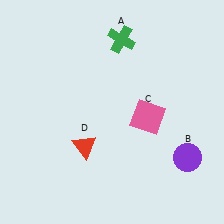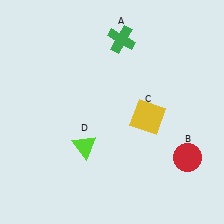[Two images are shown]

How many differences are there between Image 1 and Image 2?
There are 3 differences between the two images.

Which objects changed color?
B changed from purple to red. C changed from pink to yellow. D changed from red to lime.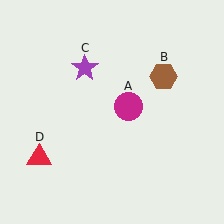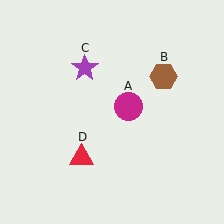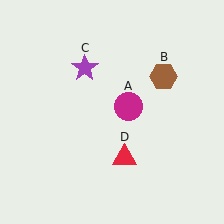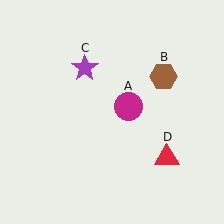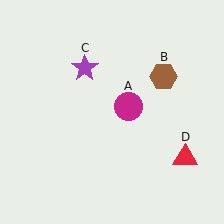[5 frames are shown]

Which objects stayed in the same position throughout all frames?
Magenta circle (object A) and brown hexagon (object B) and purple star (object C) remained stationary.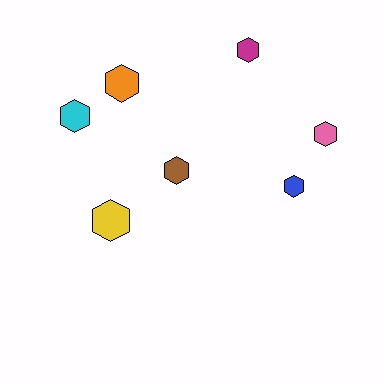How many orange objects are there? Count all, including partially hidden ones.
There is 1 orange object.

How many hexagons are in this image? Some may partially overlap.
There are 7 hexagons.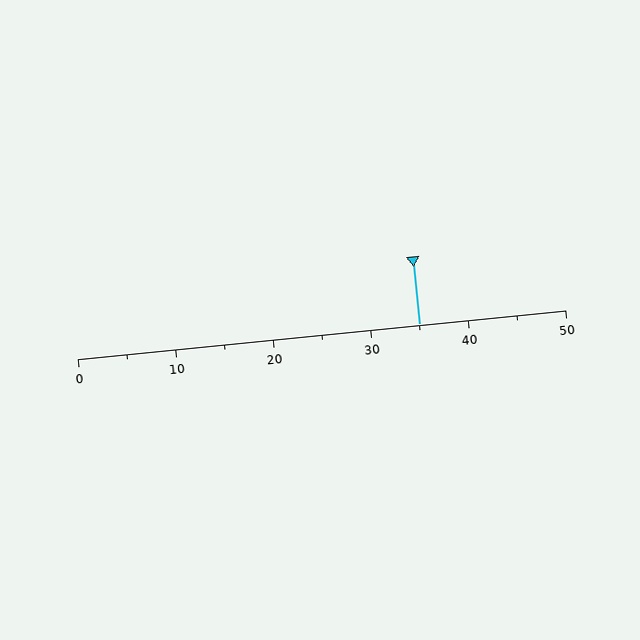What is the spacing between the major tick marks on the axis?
The major ticks are spaced 10 apart.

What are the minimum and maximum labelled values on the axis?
The axis runs from 0 to 50.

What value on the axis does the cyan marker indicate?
The marker indicates approximately 35.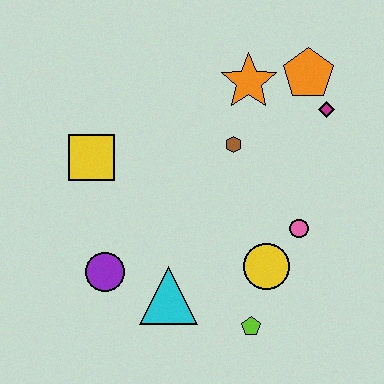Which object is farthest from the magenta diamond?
The purple circle is farthest from the magenta diamond.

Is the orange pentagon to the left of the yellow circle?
No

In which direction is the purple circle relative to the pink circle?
The purple circle is to the left of the pink circle.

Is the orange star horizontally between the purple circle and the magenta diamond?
Yes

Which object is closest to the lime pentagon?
The yellow circle is closest to the lime pentagon.